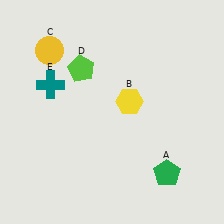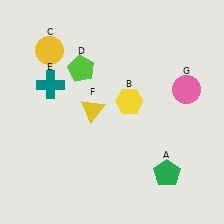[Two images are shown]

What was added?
A yellow triangle (F), a pink circle (G) were added in Image 2.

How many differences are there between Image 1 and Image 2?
There are 2 differences between the two images.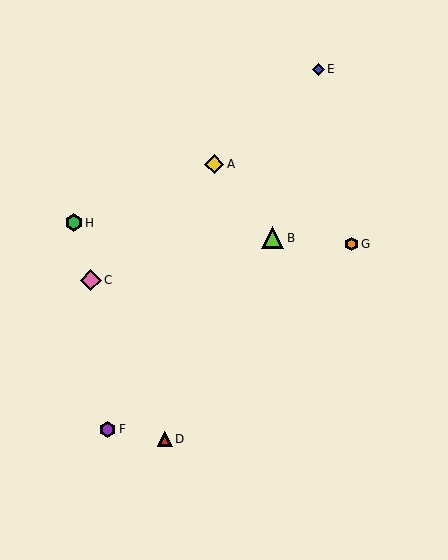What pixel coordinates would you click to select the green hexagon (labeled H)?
Click at (74, 223) to select the green hexagon H.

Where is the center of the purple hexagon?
The center of the purple hexagon is at (107, 429).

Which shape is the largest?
The lime triangle (labeled B) is the largest.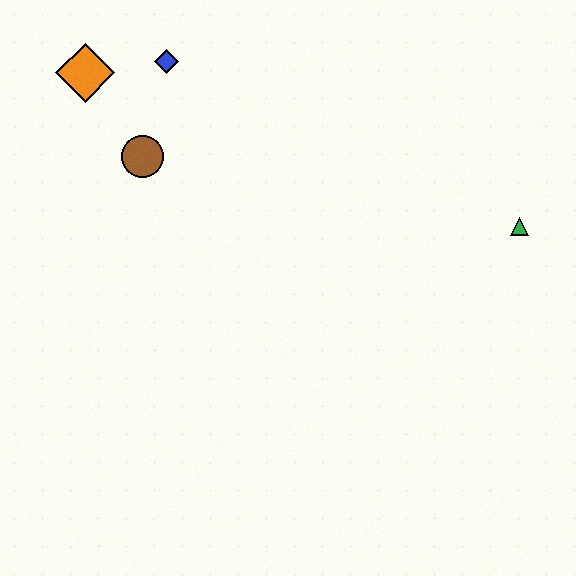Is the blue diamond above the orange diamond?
Yes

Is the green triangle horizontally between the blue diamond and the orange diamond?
No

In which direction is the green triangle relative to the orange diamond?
The green triangle is to the right of the orange diamond.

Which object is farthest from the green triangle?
The orange diamond is farthest from the green triangle.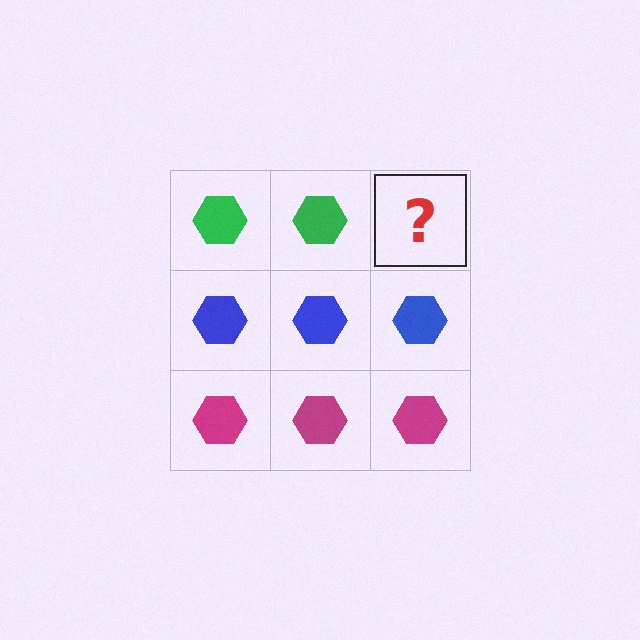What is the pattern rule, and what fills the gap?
The rule is that each row has a consistent color. The gap should be filled with a green hexagon.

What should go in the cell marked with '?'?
The missing cell should contain a green hexagon.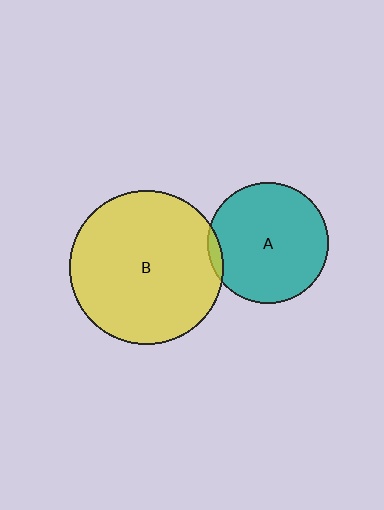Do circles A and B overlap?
Yes.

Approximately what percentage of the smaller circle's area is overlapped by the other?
Approximately 5%.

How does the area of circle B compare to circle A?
Approximately 1.6 times.